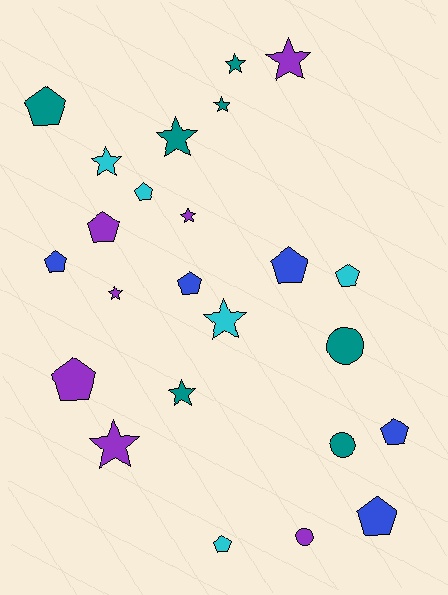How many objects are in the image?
There are 24 objects.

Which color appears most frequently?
Purple, with 7 objects.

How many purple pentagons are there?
There are 2 purple pentagons.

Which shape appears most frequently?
Pentagon, with 11 objects.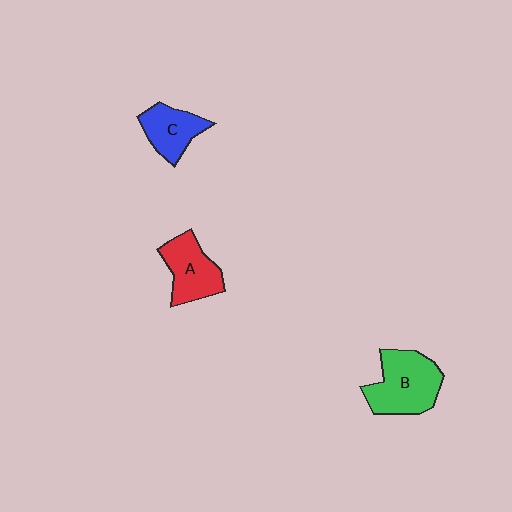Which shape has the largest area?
Shape B (green).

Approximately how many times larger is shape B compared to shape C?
Approximately 1.5 times.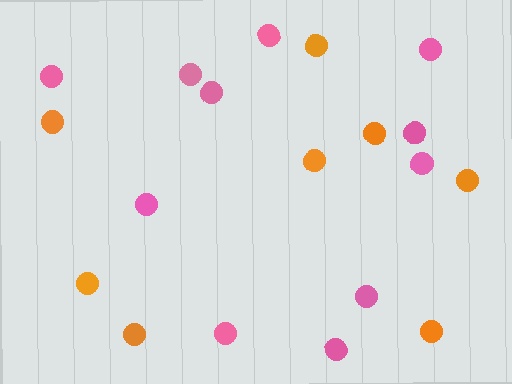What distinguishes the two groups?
There are 2 groups: one group of pink circles (11) and one group of orange circles (8).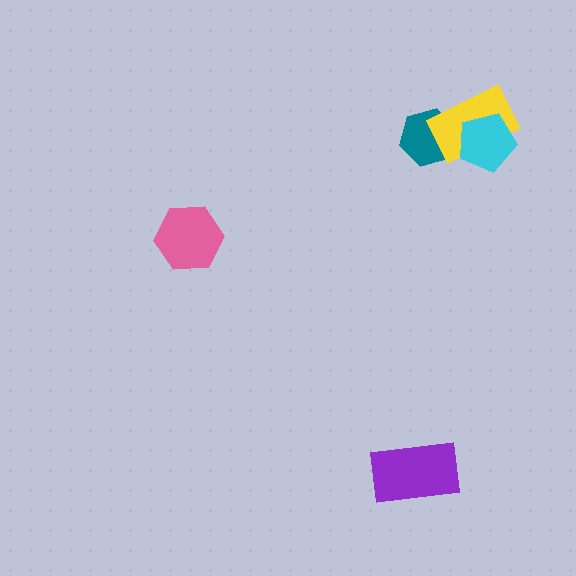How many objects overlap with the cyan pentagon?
1 object overlaps with the cyan pentagon.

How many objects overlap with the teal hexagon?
1 object overlaps with the teal hexagon.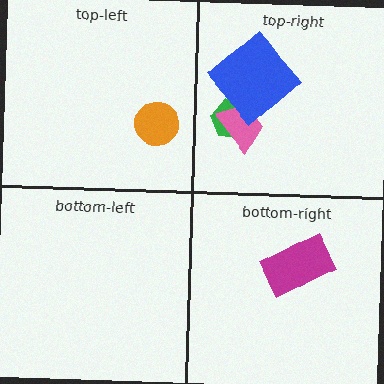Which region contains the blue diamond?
The top-right region.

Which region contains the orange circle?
The top-left region.